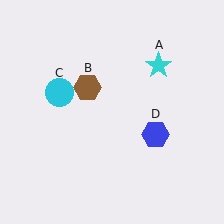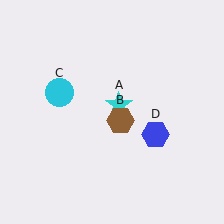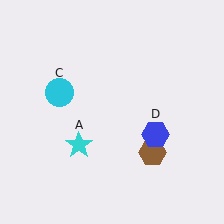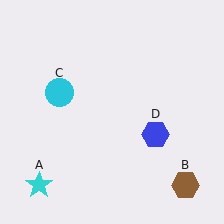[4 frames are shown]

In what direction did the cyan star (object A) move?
The cyan star (object A) moved down and to the left.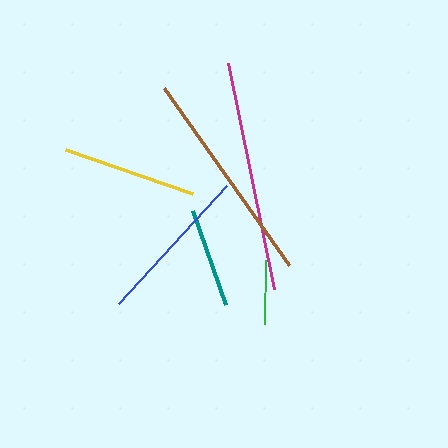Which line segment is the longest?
The magenta line is the longest at approximately 231 pixels.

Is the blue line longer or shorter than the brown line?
The brown line is longer than the blue line.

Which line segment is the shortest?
The green line is the shortest at approximately 65 pixels.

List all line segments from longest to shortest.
From longest to shortest: magenta, brown, blue, yellow, teal, green.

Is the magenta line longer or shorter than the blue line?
The magenta line is longer than the blue line.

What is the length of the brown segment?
The brown segment is approximately 217 pixels long.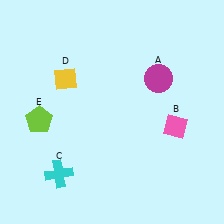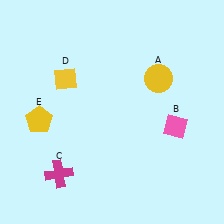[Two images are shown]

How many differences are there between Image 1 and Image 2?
There are 3 differences between the two images.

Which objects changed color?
A changed from magenta to yellow. C changed from cyan to magenta. E changed from lime to yellow.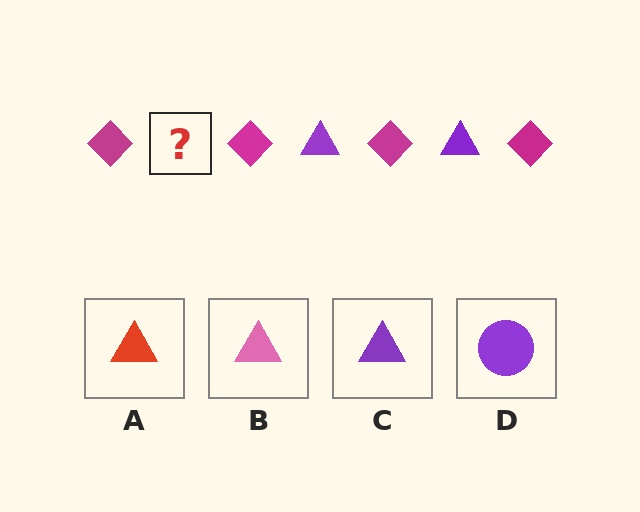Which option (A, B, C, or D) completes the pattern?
C.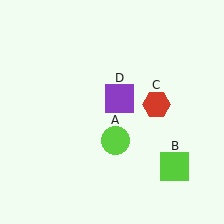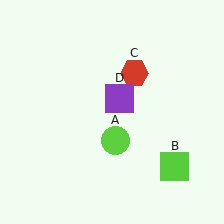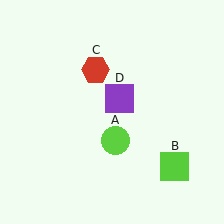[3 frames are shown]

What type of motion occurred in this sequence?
The red hexagon (object C) rotated counterclockwise around the center of the scene.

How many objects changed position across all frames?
1 object changed position: red hexagon (object C).